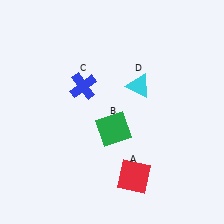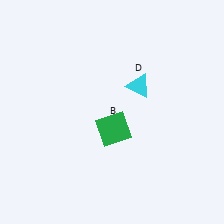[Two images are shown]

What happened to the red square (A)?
The red square (A) was removed in Image 2. It was in the bottom-right area of Image 1.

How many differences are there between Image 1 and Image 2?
There are 2 differences between the two images.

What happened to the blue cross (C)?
The blue cross (C) was removed in Image 2. It was in the top-left area of Image 1.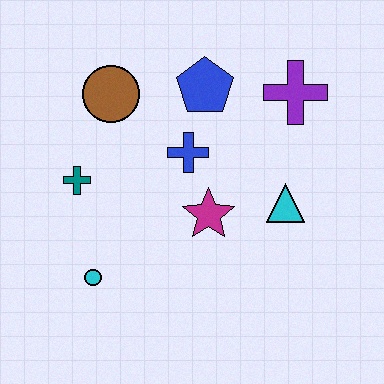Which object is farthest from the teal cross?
The purple cross is farthest from the teal cross.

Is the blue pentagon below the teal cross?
No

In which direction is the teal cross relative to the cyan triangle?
The teal cross is to the left of the cyan triangle.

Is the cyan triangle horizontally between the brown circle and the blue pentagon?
No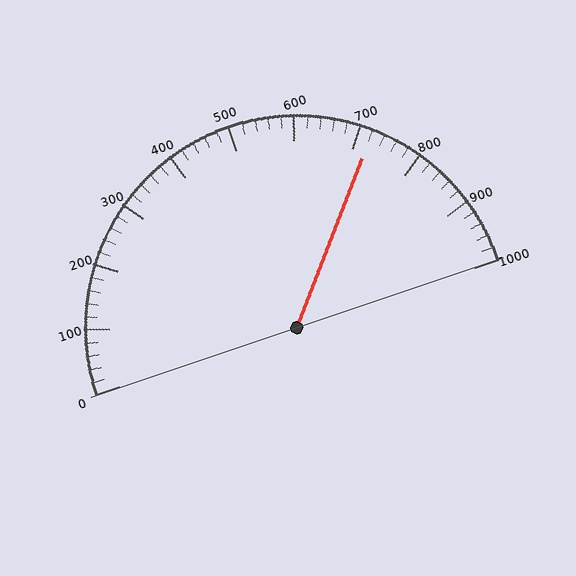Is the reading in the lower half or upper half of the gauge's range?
The reading is in the upper half of the range (0 to 1000).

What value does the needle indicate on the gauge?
The needle indicates approximately 720.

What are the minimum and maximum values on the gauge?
The gauge ranges from 0 to 1000.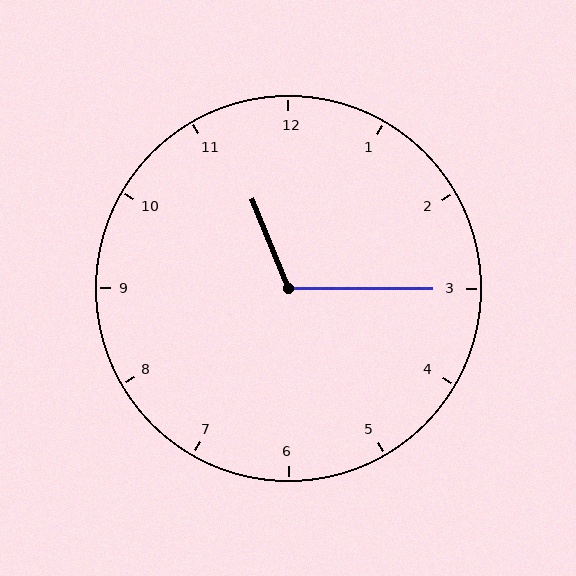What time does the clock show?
11:15.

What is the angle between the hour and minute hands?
Approximately 112 degrees.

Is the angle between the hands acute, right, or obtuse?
It is obtuse.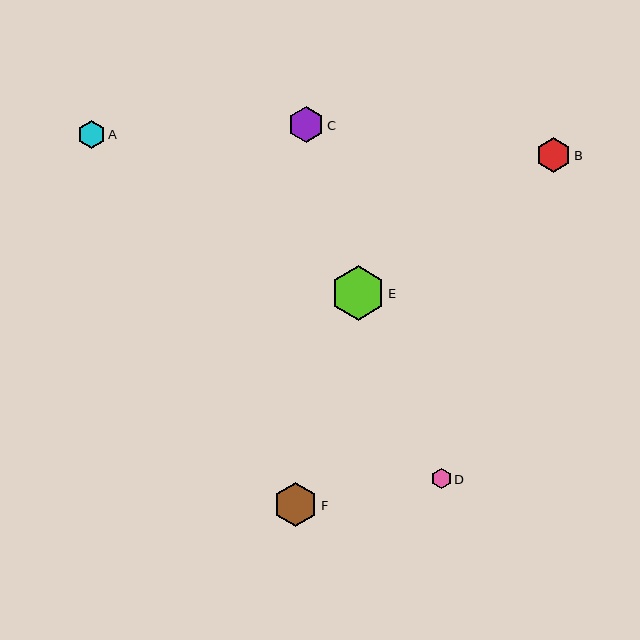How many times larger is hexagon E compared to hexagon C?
Hexagon E is approximately 1.5 times the size of hexagon C.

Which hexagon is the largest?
Hexagon E is the largest with a size of approximately 55 pixels.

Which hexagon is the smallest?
Hexagon D is the smallest with a size of approximately 21 pixels.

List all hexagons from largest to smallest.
From largest to smallest: E, F, C, B, A, D.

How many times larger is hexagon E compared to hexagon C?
Hexagon E is approximately 1.5 times the size of hexagon C.